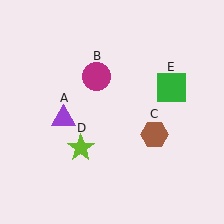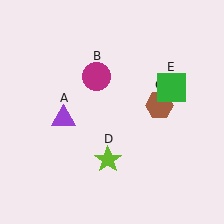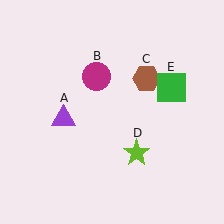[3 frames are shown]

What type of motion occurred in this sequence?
The brown hexagon (object C), lime star (object D) rotated counterclockwise around the center of the scene.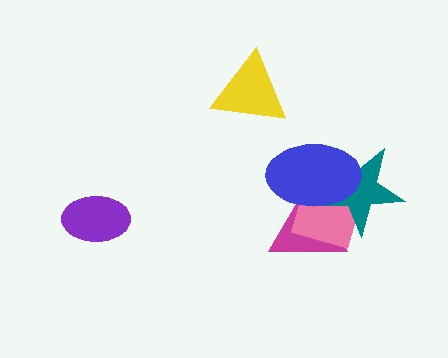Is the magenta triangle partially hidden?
Yes, it is partially covered by another shape.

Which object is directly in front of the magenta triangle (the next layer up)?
The pink square is directly in front of the magenta triangle.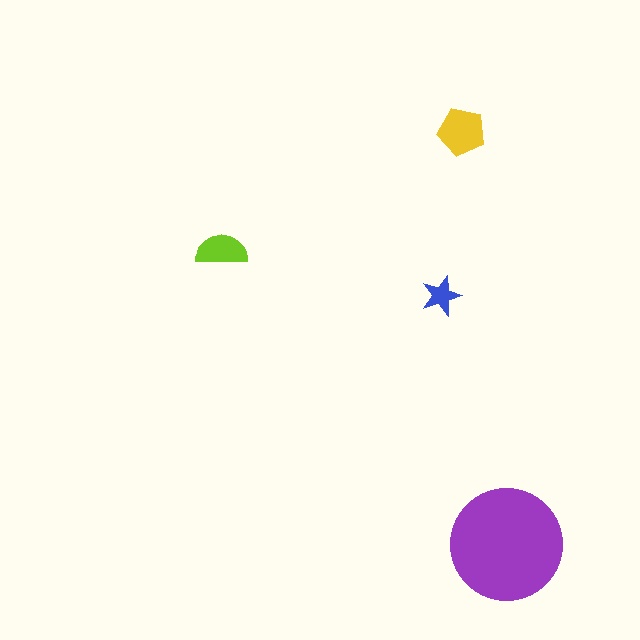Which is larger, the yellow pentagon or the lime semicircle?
The yellow pentagon.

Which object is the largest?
The purple circle.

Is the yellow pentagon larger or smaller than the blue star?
Larger.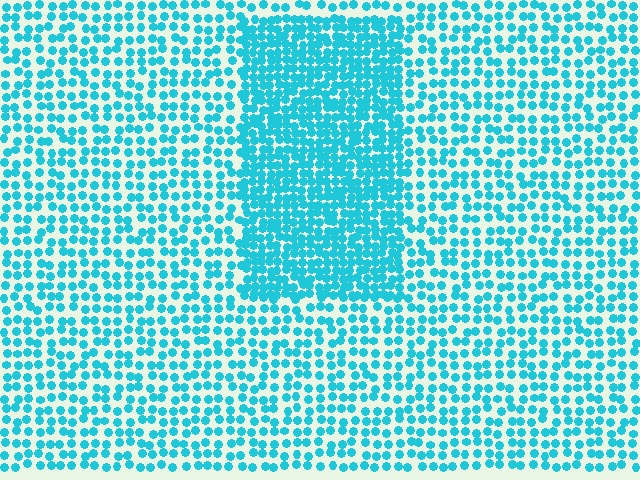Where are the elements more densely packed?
The elements are more densely packed inside the rectangle boundary.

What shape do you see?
I see a rectangle.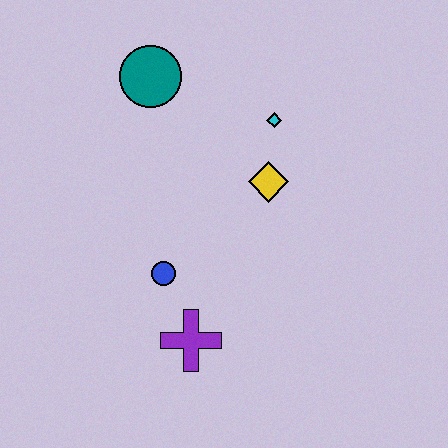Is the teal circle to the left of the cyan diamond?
Yes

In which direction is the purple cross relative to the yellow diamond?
The purple cross is below the yellow diamond.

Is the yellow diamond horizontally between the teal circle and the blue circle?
No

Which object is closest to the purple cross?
The blue circle is closest to the purple cross.